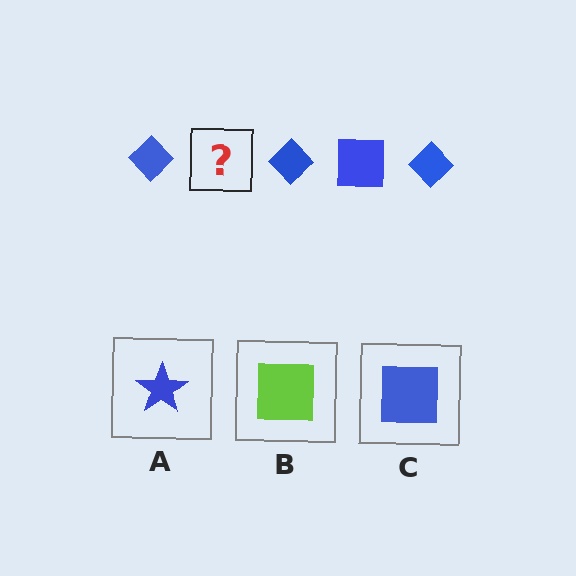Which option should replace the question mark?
Option C.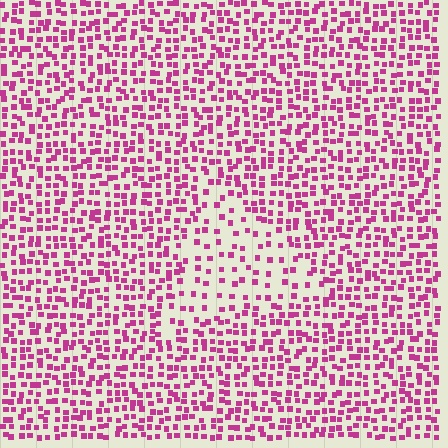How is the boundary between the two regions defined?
The boundary is defined by a change in element density (approximately 2.1x ratio). All elements are the same color, size, and shape.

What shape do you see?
I see a triangle.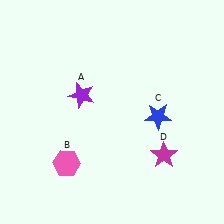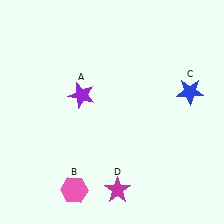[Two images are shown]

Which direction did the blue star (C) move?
The blue star (C) moved right.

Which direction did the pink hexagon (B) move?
The pink hexagon (B) moved down.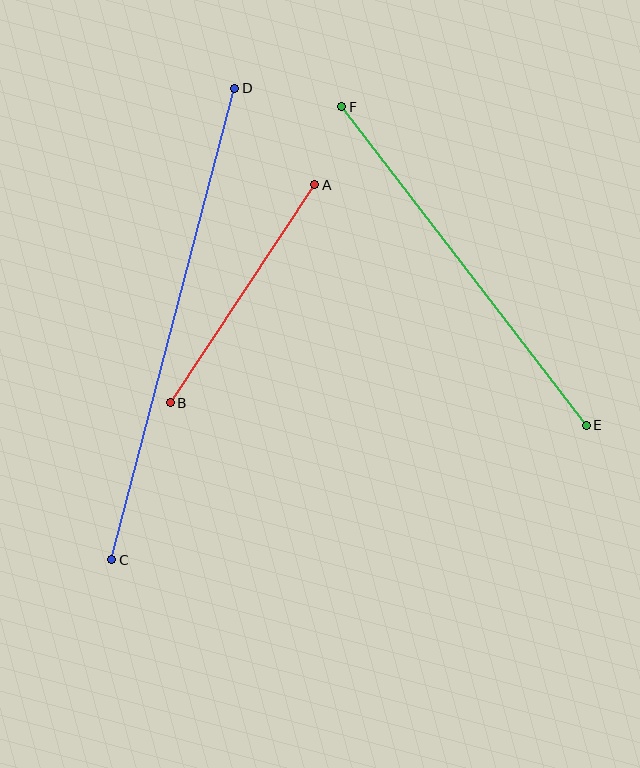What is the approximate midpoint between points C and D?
The midpoint is at approximately (173, 324) pixels.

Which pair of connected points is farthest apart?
Points C and D are farthest apart.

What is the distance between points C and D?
The distance is approximately 487 pixels.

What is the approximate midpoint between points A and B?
The midpoint is at approximately (243, 294) pixels.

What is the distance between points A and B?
The distance is approximately 262 pixels.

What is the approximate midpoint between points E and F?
The midpoint is at approximately (464, 266) pixels.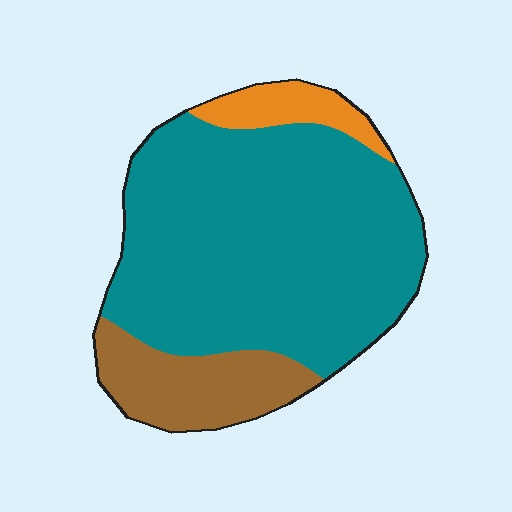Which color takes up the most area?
Teal, at roughly 75%.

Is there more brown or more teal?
Teal.